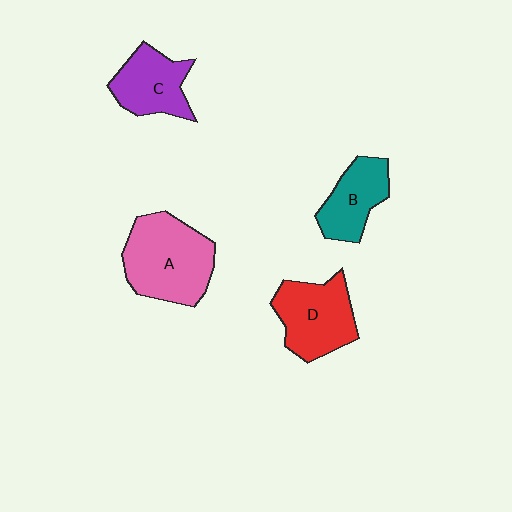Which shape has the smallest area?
Shape B (teal).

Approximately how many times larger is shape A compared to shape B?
Approximately 1.7 times.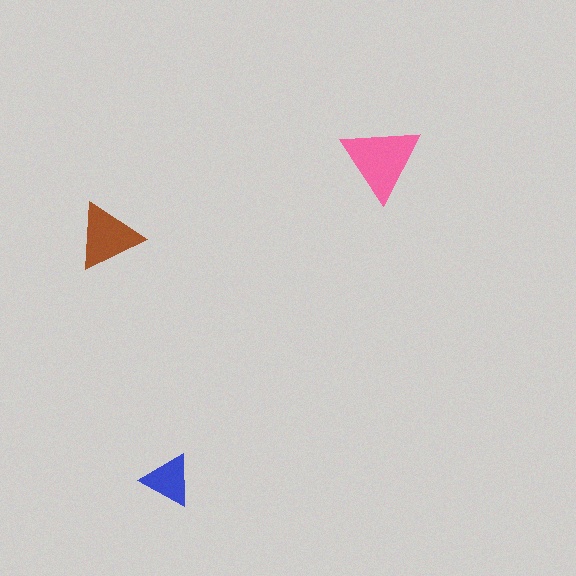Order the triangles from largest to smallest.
the pink one, the brown one, the blue one.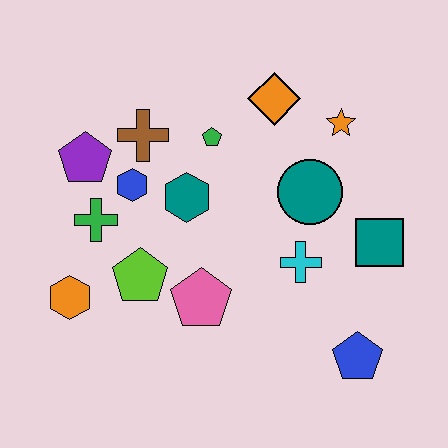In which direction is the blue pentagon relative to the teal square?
The blue pentagon is below the teal square.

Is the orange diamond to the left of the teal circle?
Yes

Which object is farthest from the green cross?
The blue pentagon is farthest from the green cross.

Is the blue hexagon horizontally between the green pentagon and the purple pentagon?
Yes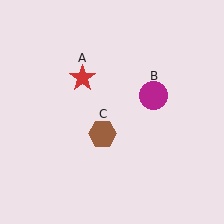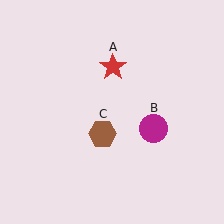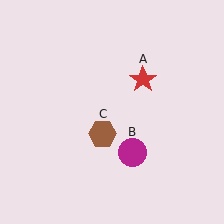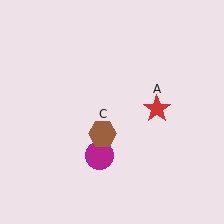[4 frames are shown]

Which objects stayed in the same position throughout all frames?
Brown hexagon (object C) remained stationary.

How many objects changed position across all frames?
2 objects changed position: red star (object A), magenta circle (object B).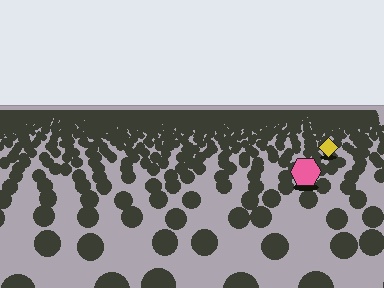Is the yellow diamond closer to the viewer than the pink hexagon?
No. The pink hexagon is closer — you can tell from the texture gradient: the ground texture is coarser near it.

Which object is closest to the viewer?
The pink hexagon is closest. The texture marks near it are larger and more spread out.